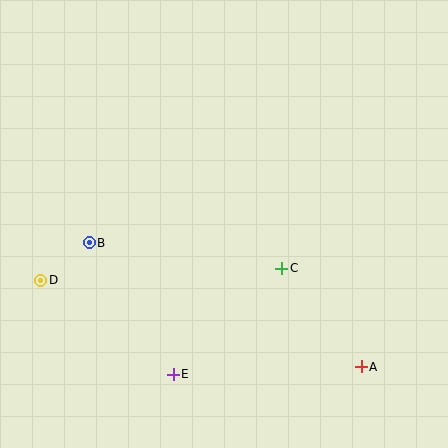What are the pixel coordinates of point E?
Point E is at (173, 374).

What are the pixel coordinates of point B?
Point B is at (89, 243).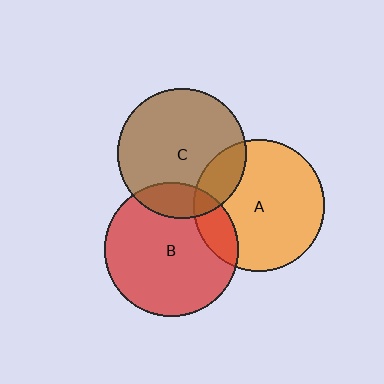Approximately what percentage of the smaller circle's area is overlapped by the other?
Approximately 15%.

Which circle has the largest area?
Circle B (red).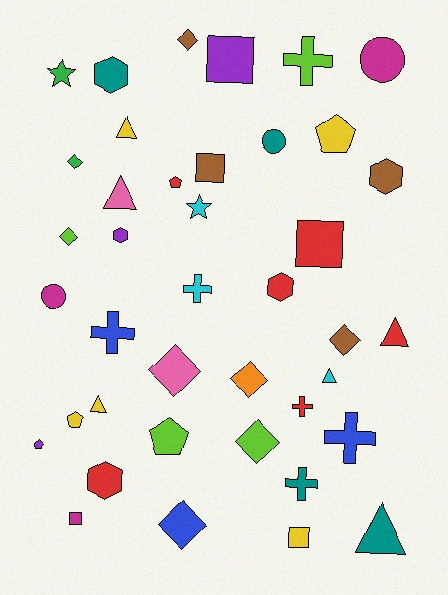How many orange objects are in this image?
There is 1 orange object.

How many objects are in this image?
There are 40 objects.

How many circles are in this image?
There are 3 circles.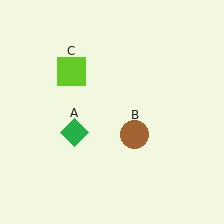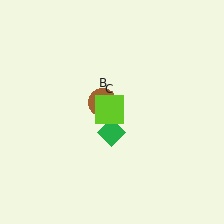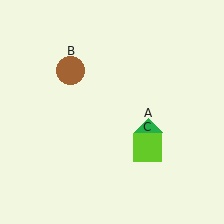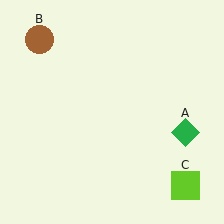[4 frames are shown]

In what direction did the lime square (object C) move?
The lime square (object C) moved down and to the right.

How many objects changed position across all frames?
3 objects changed position: green diamond (object A), brown circle (object B), lime square (object C).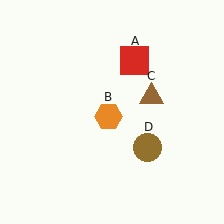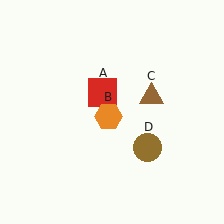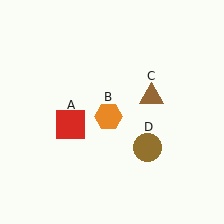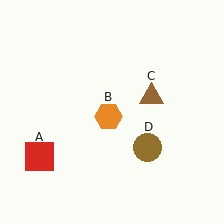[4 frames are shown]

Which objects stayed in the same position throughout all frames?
Orange hexagon (object B) and brown triangle (object C) and brown circle (object D) remained stationary.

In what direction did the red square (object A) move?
The red square (object A) moved down and to the left.